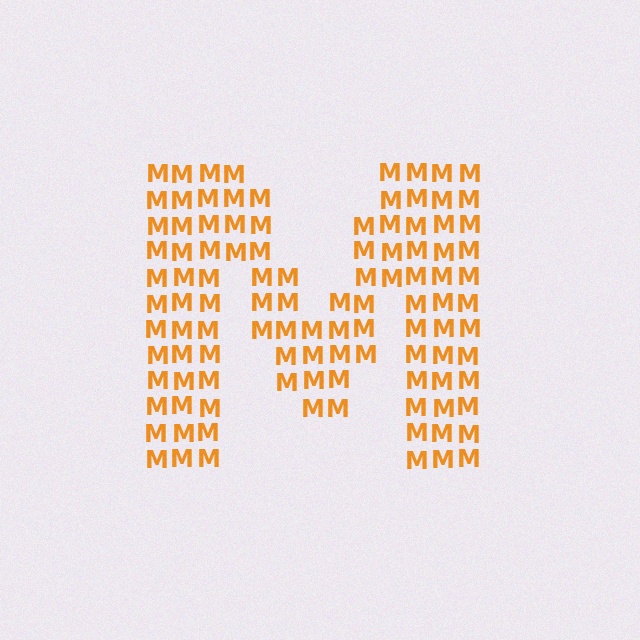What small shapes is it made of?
It is made of small letter M's.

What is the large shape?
The large shape is the letter M.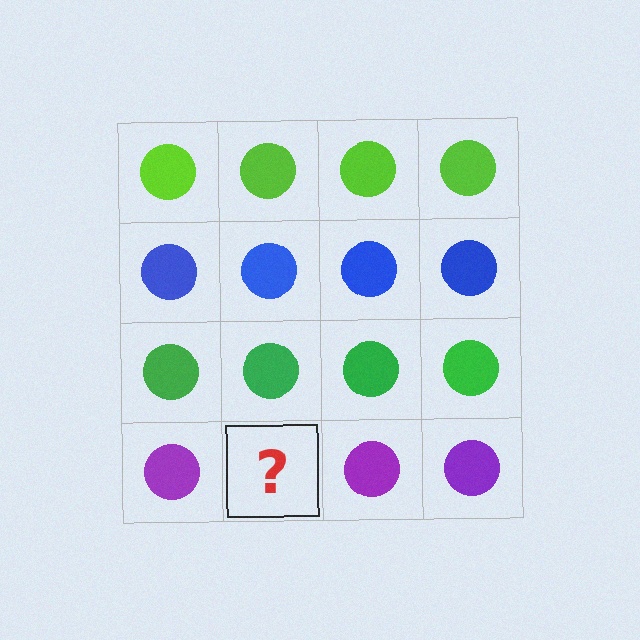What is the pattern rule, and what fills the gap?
The rule is that each row has a consistent color. The gap should be filled with a purple circle.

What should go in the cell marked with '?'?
The missing cell should contain a purple circle.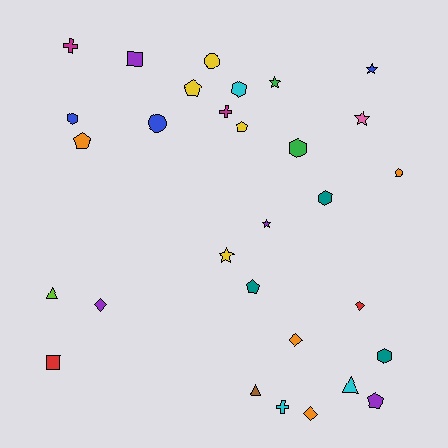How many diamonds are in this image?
There are 4 diamonds.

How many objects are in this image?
There are 30 objects.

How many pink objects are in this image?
There is 1 pink object.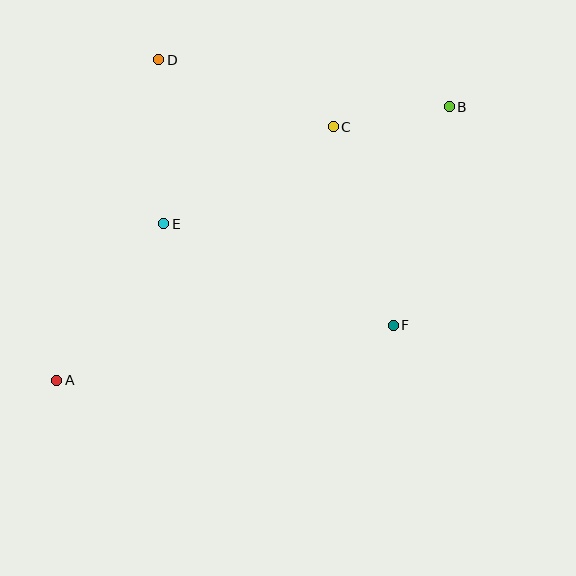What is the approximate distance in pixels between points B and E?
The distance between B and E is approximately 308 pixels.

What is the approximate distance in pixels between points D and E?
The distance between D and E is approximately 164 pixels.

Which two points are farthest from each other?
Points A and B are farthest from each other.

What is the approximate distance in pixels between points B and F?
The distance between B and F is approximately 225 pixels.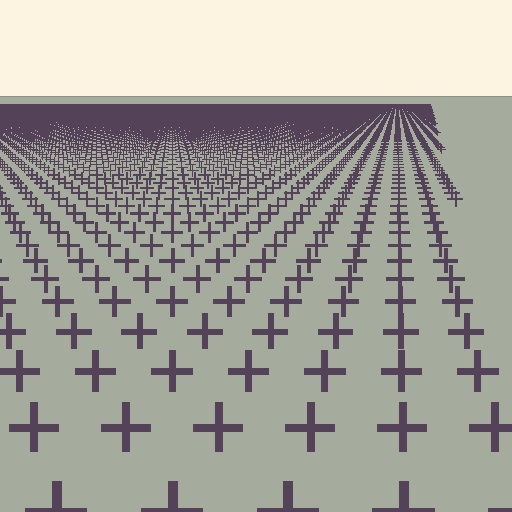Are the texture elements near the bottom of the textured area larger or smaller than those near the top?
Larger. Near the bottom, elements are closer to the viewer and appear at a bigger on-screen size.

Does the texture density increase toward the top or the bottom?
Density increases toward the top.